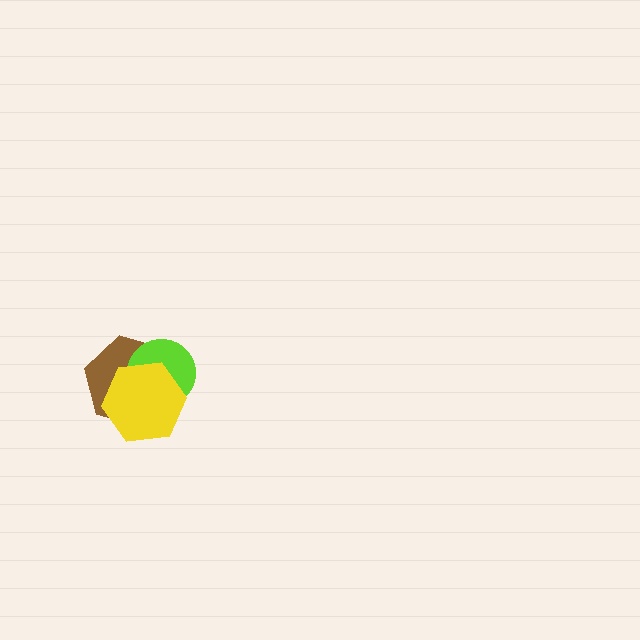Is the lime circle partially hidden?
Yes, it is partially covered by another shape.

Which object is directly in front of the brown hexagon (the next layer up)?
The lime circle is directly in front of the brown hexagon.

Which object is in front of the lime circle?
The yellow hexagon is in front of the lime circle.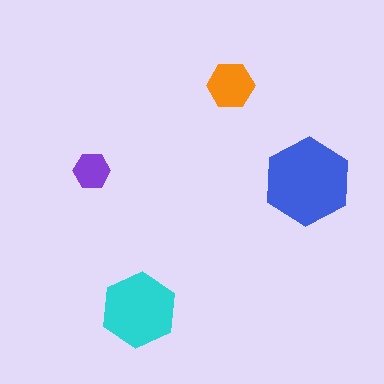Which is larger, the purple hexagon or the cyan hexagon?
The cyan one.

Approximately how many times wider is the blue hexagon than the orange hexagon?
About 2 times wider.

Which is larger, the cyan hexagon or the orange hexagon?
The cyan one.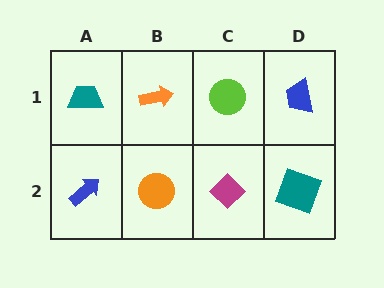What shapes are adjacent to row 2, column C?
A lime circle (row 1, column C), an orange circle (row 2, column B), a teal square (row 2, column D).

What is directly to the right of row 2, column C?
A teal square.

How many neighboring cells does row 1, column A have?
2.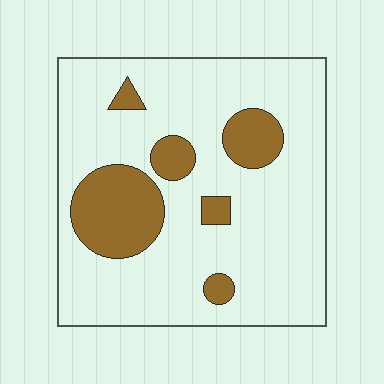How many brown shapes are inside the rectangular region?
6.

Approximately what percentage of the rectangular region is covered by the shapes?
Approximately 20%.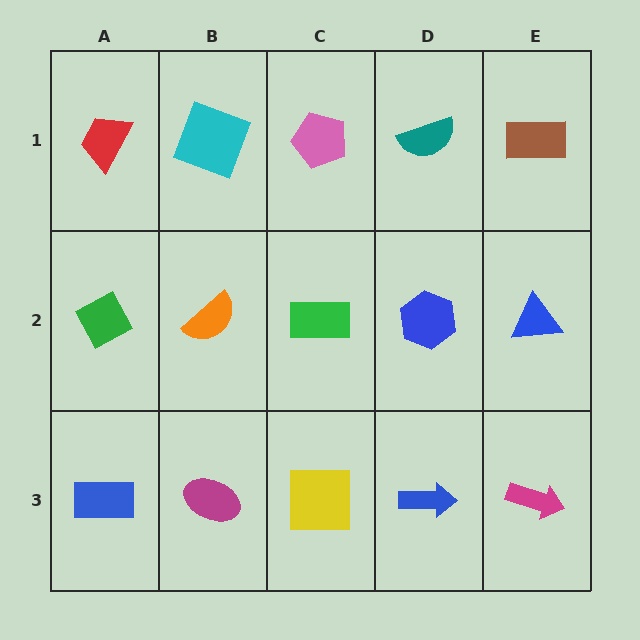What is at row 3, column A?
A blue rectangle.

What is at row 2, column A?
A green diamond.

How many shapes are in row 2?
5 shapes.